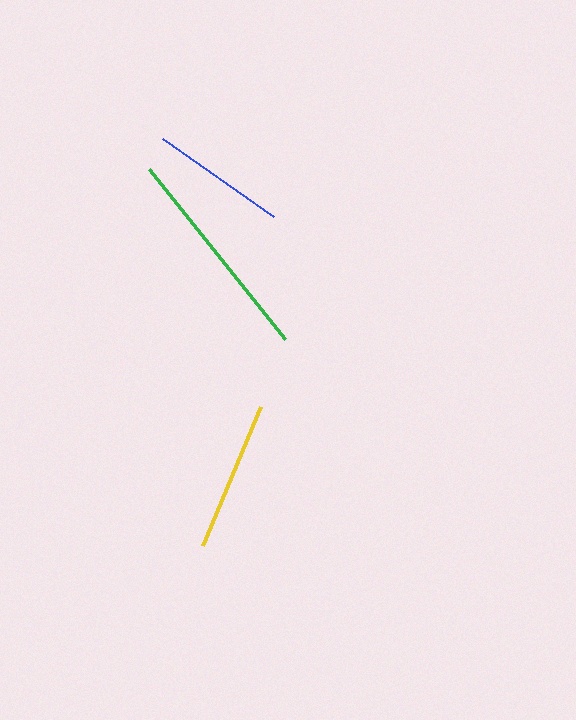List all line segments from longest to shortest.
From longest to shortest: green, yellow, blue.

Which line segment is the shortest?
The blue line is the shortest at approximately 135 pixels.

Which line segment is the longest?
The green line is the longest at approximately 217 pixels.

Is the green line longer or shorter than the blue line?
The green line is longer than the blue line.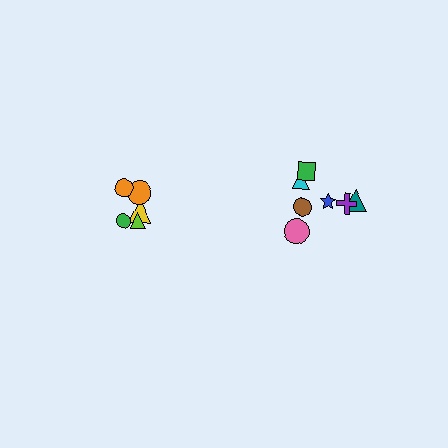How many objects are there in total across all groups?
There are 12 objects.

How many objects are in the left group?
There are 5 objects.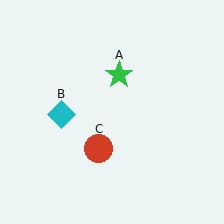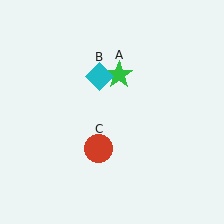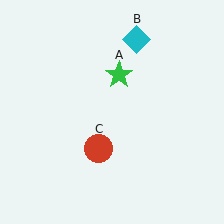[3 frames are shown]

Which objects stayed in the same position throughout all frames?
Green star (object A) and red circle (object C) remained stationary.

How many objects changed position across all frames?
1 object changed position: cyan diamond (object B).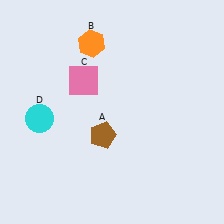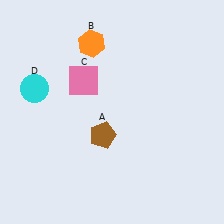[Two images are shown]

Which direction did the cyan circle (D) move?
The cyan circle (D) moved up.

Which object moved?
The cyan circle (D) moved up.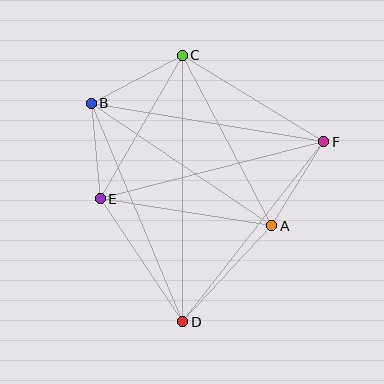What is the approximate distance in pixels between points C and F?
The distance between C and F is approximately 166 pixels.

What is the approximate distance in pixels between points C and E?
The distance between C and E is approximately 165 pixels.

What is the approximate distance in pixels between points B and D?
The distance between B and D is approximately 237 pixels.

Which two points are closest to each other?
Points B and E are closest to each other.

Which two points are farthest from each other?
Points C and D are farthest from each other.